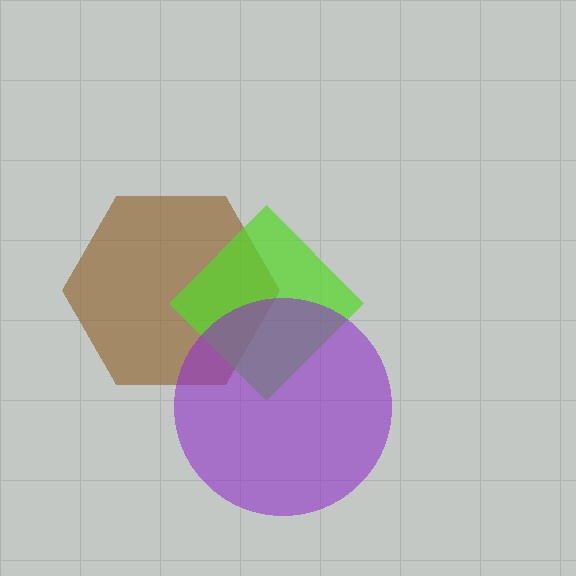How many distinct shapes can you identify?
There are 3 distinct shapes: a brown hexagon, a lime diamond, a purple circle.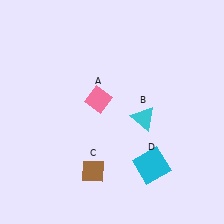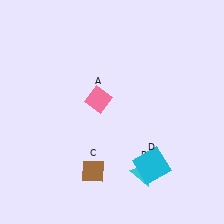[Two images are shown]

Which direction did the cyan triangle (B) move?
The cyan triangle (B) moved down.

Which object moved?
The cyan triangle (B) moved down.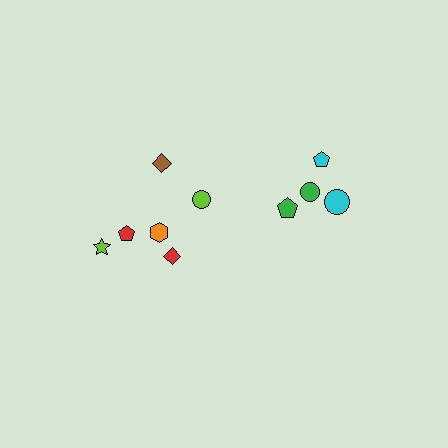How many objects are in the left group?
There are 6 objects.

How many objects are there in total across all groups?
There are 10 objects.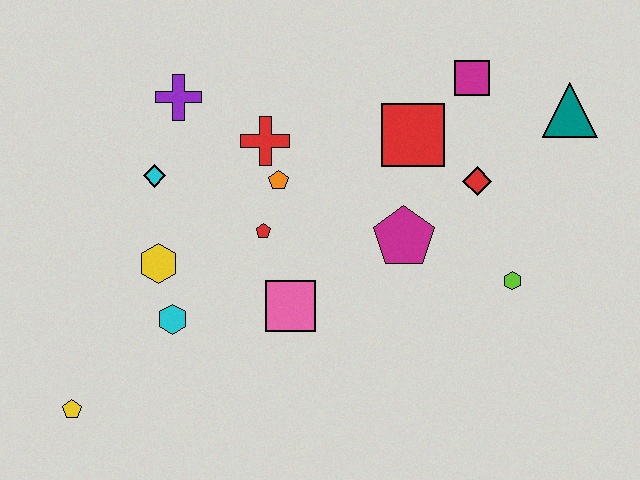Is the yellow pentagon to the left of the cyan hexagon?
Yes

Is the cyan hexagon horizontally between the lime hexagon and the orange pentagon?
No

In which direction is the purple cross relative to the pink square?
The purple cross is above the pink square.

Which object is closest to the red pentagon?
The orange pentagon is closest to the red pentagon.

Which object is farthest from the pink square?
The teal triangle is farthest from the pink square.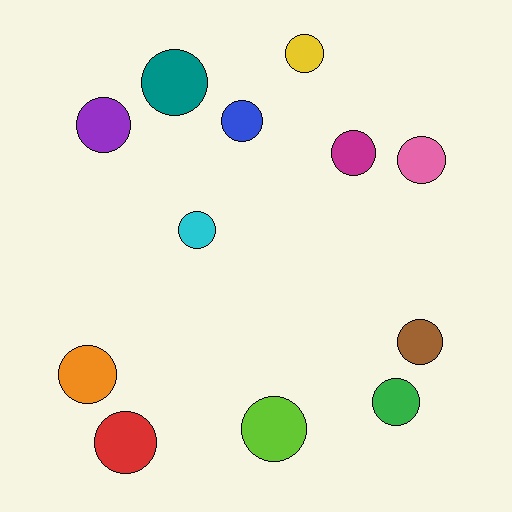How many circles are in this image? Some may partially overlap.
There are 12 circles.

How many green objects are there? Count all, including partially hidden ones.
There is 1 green object.